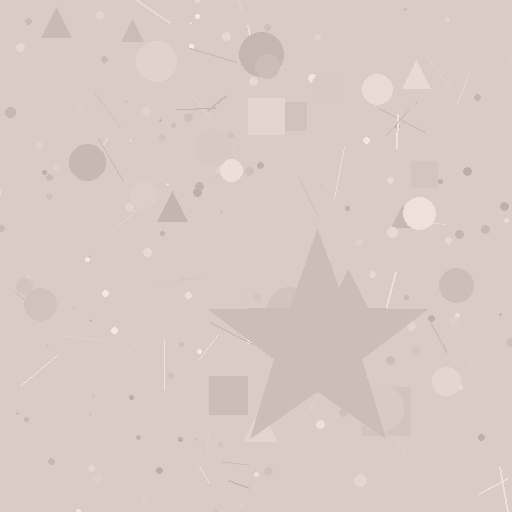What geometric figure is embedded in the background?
A star is embedded in the background.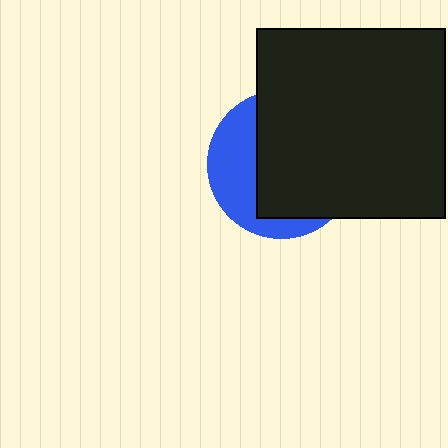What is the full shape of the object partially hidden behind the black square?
The partially hidden object is a blue circle.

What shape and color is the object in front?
The object in front is a black square.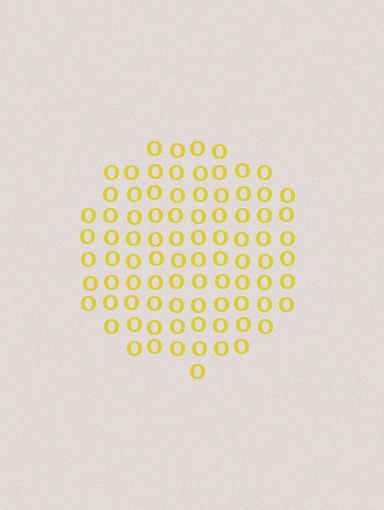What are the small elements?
The small elements are letter O's.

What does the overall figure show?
The overall figure shows a circle.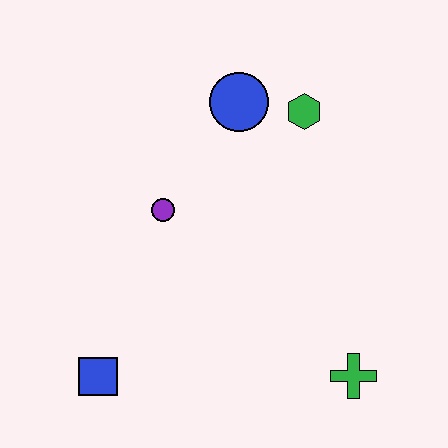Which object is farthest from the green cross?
The blue circle is farthest from the green cross.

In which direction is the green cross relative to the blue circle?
The green cross is below the blue circle.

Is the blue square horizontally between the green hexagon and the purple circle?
No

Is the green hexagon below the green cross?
No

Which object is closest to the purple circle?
The blue circle is closest to the purple circle.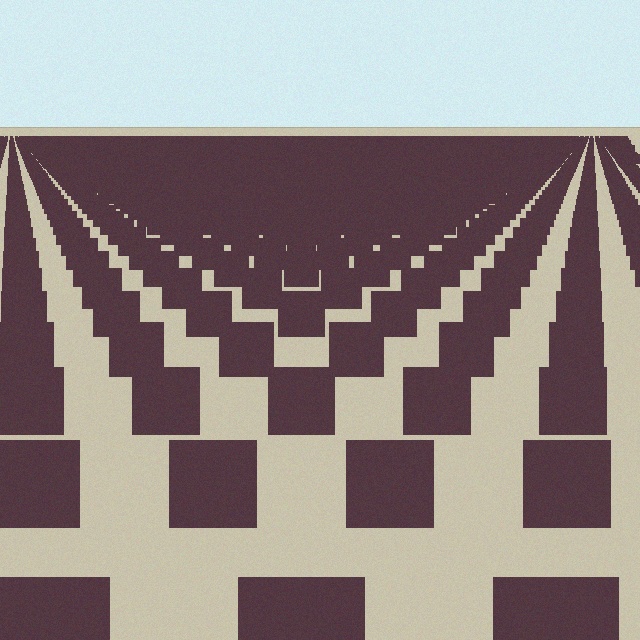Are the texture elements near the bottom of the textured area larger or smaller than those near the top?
Larger. Near the bottom, elements are closer to the viewer and appear at a bigger on-screen size.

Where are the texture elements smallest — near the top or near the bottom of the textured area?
Near the top.